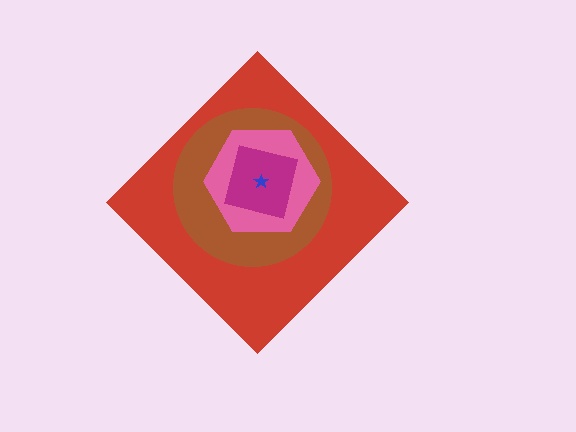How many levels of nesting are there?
5.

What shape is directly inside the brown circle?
The pink hexagon.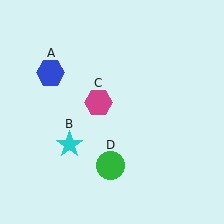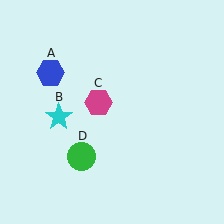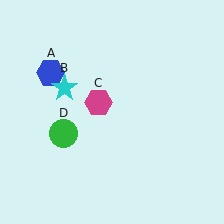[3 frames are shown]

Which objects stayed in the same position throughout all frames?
Blue hexagon (object A) and magenta hexagon (object C) remained stationary.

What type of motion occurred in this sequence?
The cyan star (object B), green circle (object D) rotated clockwise around the center of the scene.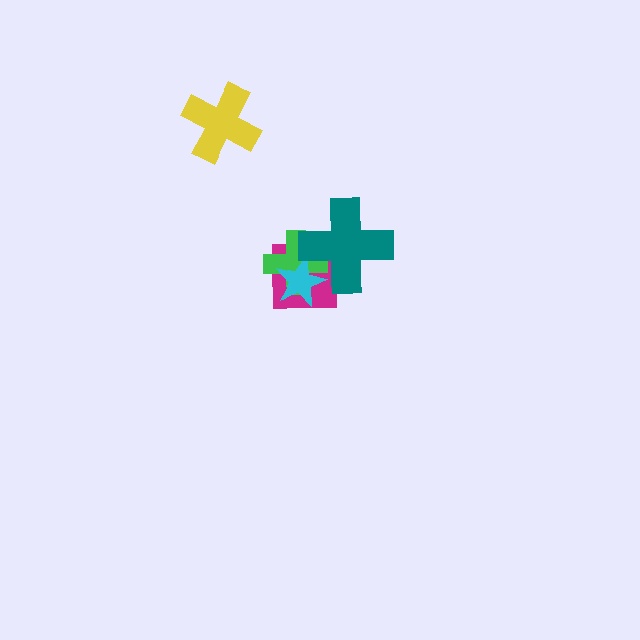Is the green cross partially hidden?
Yes, it is partially covered by another shape.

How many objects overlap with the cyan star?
3 objects overlap with the cyan star.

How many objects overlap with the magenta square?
3 objects overlap with the magenta square.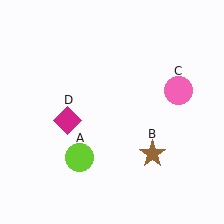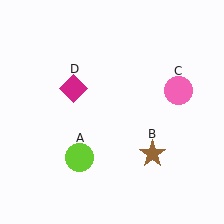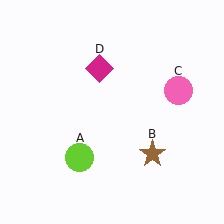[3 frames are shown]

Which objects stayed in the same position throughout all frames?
Lime circle (object A) and brown star (object B) and pink circle (object C) remained stationary.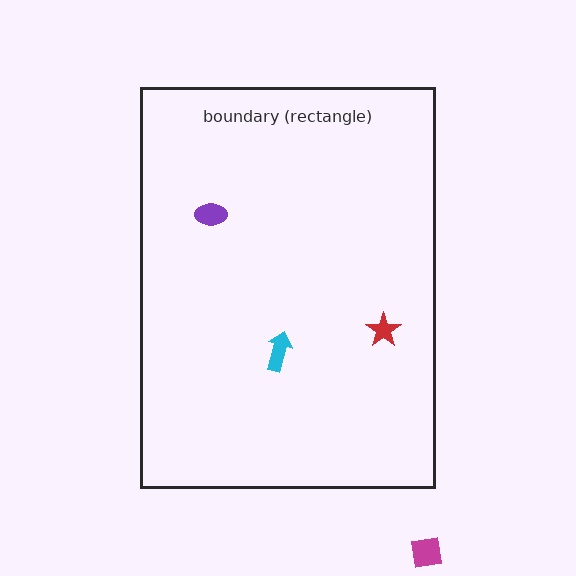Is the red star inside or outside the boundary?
Inside.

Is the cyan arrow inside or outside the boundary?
Inside.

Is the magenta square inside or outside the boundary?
Outside.